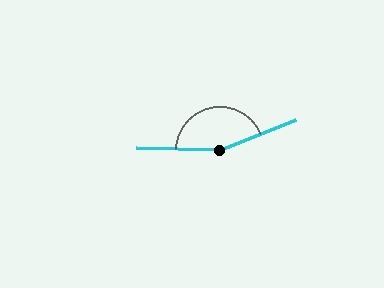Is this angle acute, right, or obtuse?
It is obtuse.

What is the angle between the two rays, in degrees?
Approximately 156 degrees.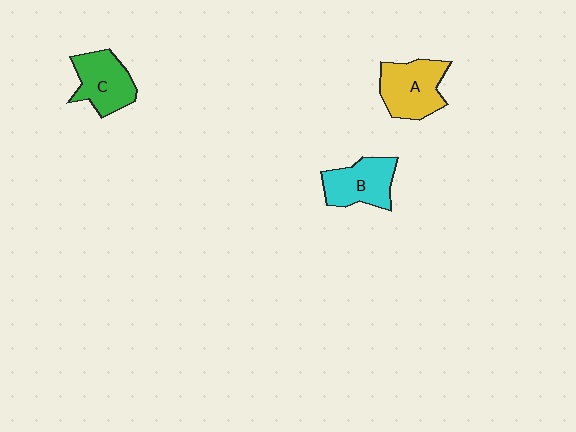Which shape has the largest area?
Shape A (yellow).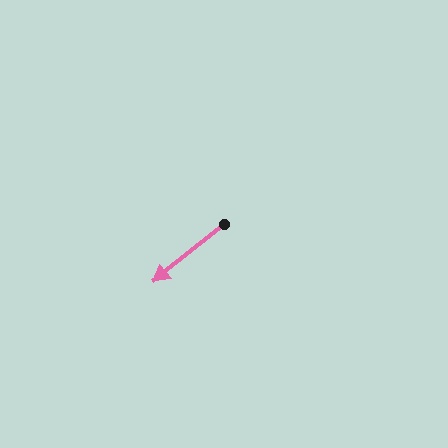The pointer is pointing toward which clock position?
Roughly 8 o'clock.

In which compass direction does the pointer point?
Southwest.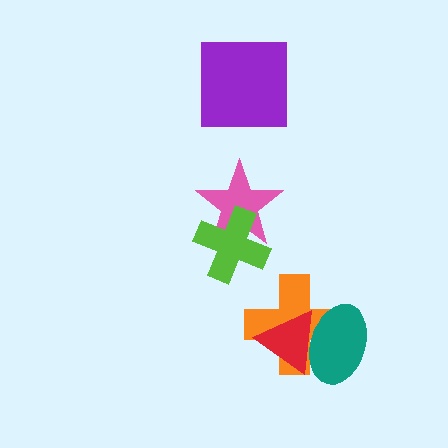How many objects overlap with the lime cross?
1 object overlaps with the lime cross.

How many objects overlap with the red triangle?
2 objects overlap with the red triangle.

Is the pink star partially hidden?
Yes, it is partially covered by another shape.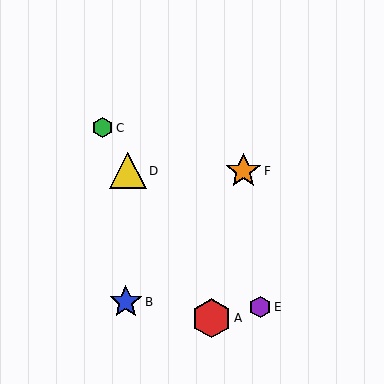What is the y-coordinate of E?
Object E is at y≈307.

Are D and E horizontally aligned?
No, D is at y≈171 and E is at y≈307.